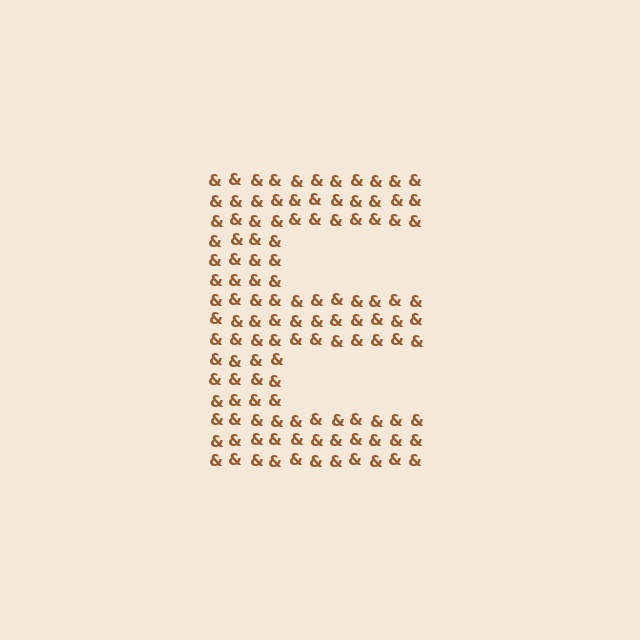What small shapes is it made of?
It is made of small ampersands.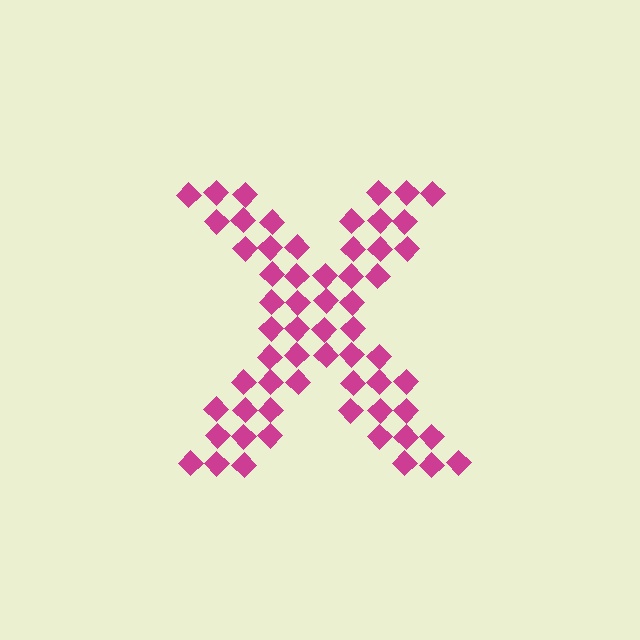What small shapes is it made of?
It is made of small diamonds.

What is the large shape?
The large shape is the letter X.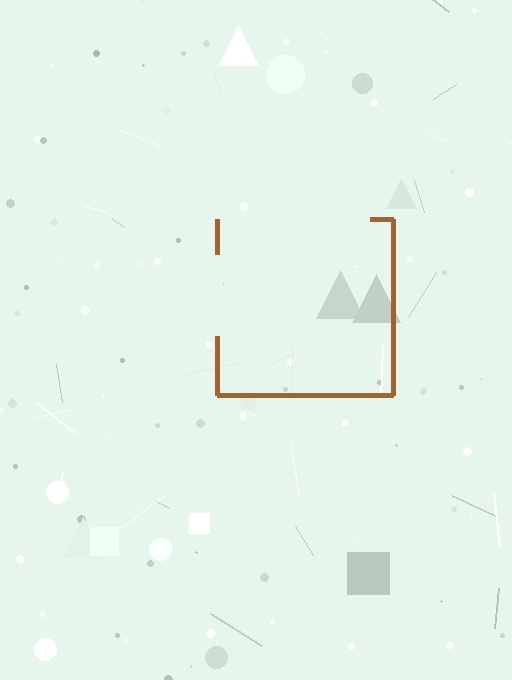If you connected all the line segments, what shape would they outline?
They would outline a square.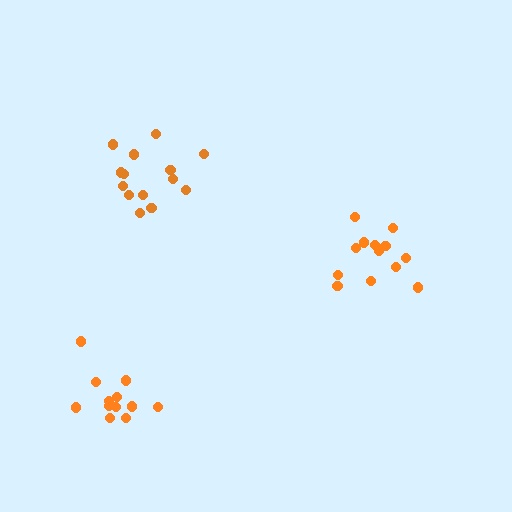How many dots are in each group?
Group 1: 14 dots, Group 2: 12 dots, Group 3: 13 dots (39 total).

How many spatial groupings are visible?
There are 3 spatial groupings.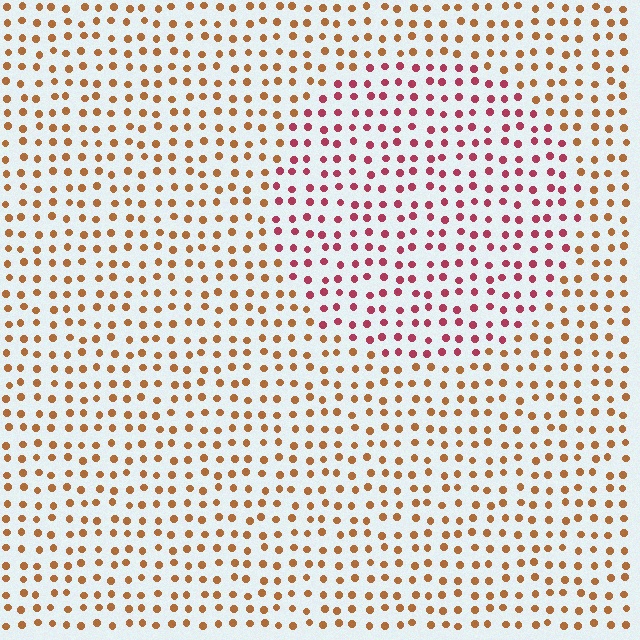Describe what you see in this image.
The image is filled with small brown elements in a uniform arrangement. A circle-shaped region is visible where the elements are tinted to a slightly different hue, forming a subtle color boundary.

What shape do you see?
I see a circle.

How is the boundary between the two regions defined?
The boundary is defined purely by a slight shift in hue (about 44 degrees). Spacing, size, and orientation are identical on both sides.